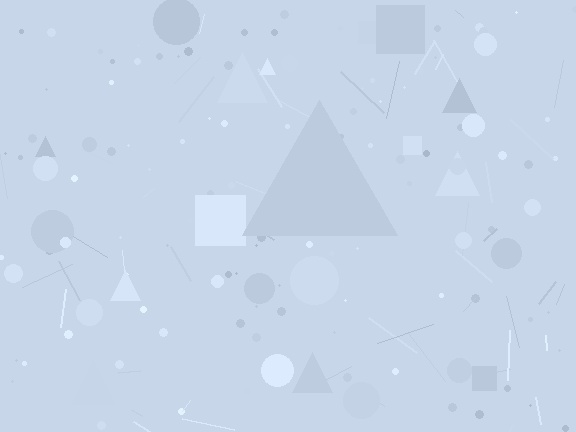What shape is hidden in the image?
A triangle is hidden in the image.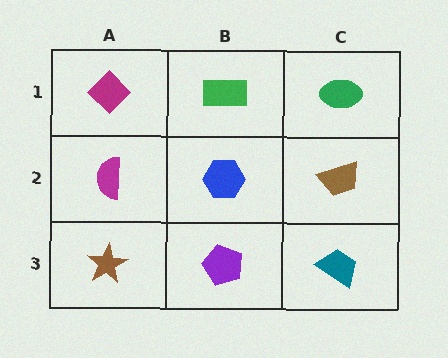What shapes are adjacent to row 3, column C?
A brown trapezoid (row 2, column C), a purple pentagon (row 3, column B).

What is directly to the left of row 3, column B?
A brown star.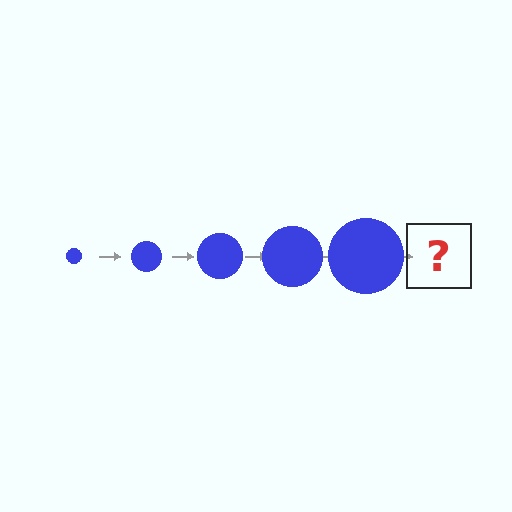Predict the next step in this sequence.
The next step is a blue circle, larger than the previous one.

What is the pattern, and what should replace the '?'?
The pattern is that the circle gets progressively larger each step. The '?' should be a blue circle, larger than the previous one.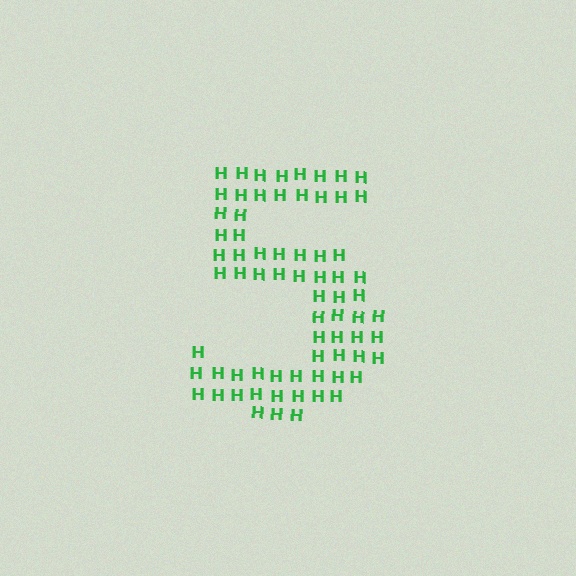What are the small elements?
The small elements are letter H's.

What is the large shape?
The large shape is the digit 5.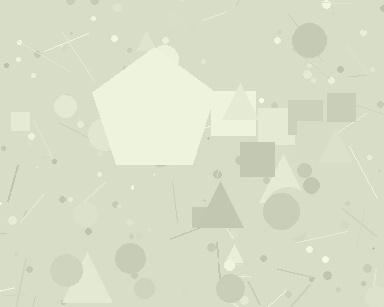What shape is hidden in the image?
A pentagon is hidden in the image.